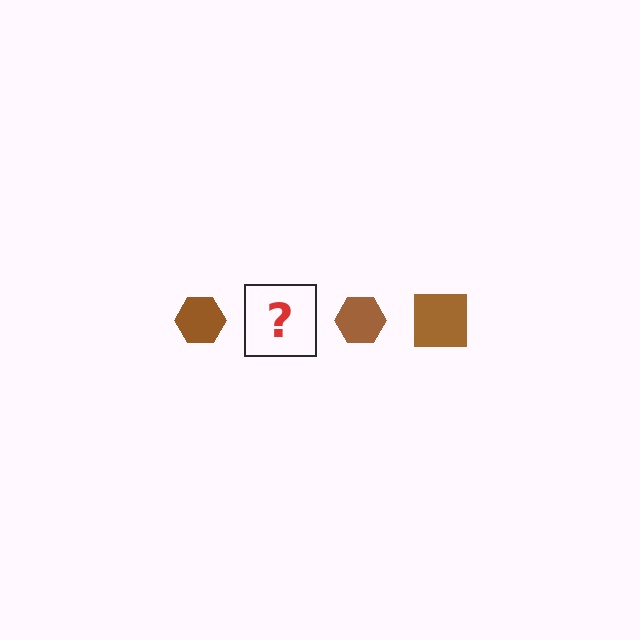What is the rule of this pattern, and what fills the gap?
The rule is that the pattern cycles through hexagon, square shapes in brown. The gap should be filled with a brown square.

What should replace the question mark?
The question mark should be replaced with a brown square.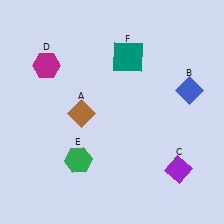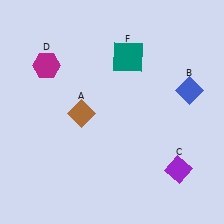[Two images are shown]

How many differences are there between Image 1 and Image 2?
There is 1 difference between the two images.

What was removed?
The green hexagon (E) was removed in Image 2.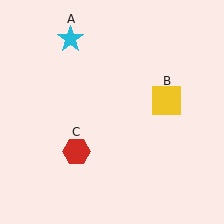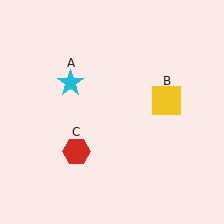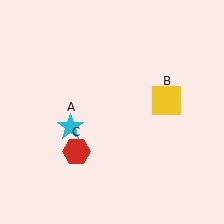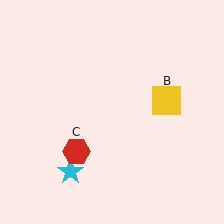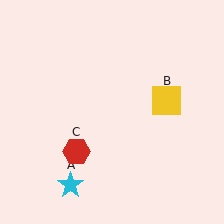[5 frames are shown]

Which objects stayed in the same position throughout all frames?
Yellow square (object B) and red hexagon (object C) remained stationary.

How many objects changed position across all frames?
1 object changed position: cyan star (object A).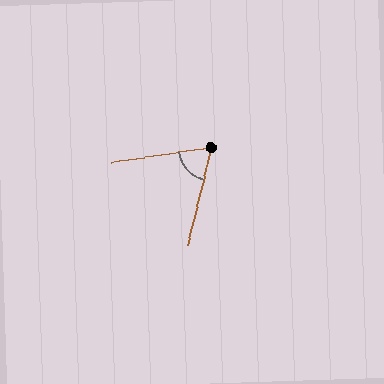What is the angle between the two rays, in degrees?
Approximately 67 degrees.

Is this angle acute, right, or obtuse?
It is acute.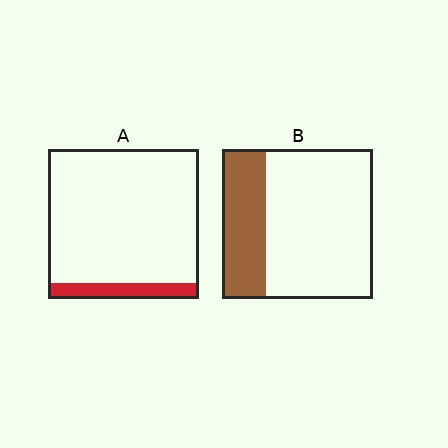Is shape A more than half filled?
No.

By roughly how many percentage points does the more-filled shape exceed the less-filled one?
By roughly 20 percentage points (B over A).